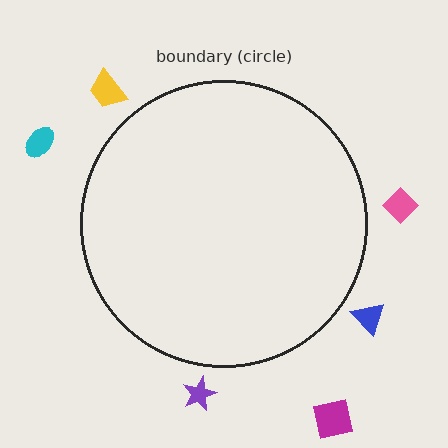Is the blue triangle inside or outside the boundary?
Outside.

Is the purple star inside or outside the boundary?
Outside.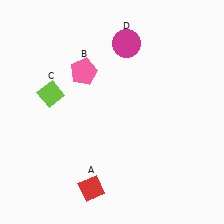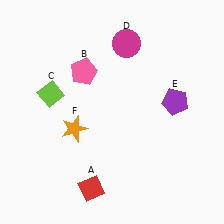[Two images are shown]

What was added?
A purple pentagon (E), an orange star (F) were added in Image 2.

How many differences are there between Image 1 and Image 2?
There are 2 differences between the two images.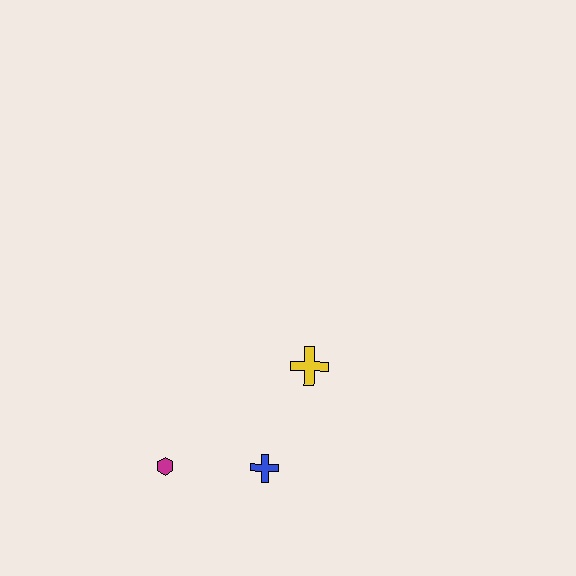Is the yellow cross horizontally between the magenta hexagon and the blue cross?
No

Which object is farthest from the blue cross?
The yellow cross is farthest from the blue cross.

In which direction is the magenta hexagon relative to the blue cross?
The magenta hexagon is to the left of the blue cross.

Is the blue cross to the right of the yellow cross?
No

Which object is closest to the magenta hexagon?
The blue cross is closest to the magenta hexagon.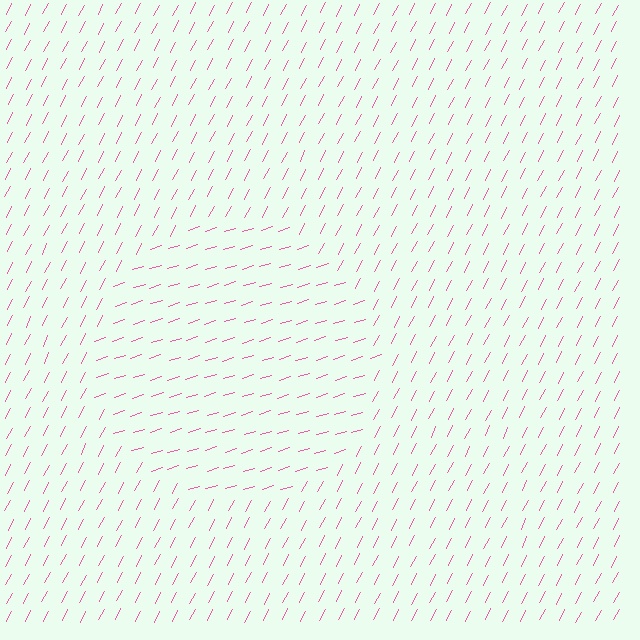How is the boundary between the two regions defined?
The boundary is defined purely by a change in line orientation (approximately 45 degrees difference). All lines are the same color and thickness.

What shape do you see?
I see a circle.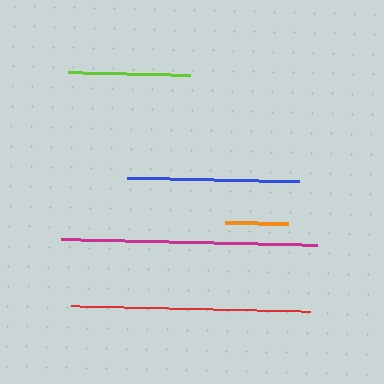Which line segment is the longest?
The magenta line is the longest at approximately 257 pixels.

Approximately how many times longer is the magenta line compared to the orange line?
The magenta line is approximately 4.0 times the length of the orange line.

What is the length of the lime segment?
The lime segment is approximately 123 pixels long.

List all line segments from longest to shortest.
From longest to shortest: magenta, red, blue, lime, orange.